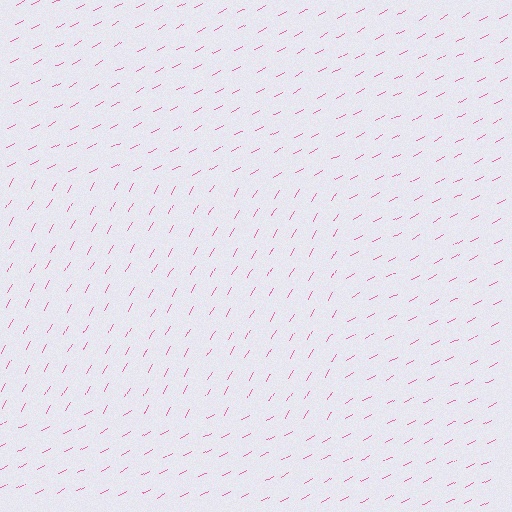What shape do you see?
I see a rectangle.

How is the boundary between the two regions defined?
The boundary is defined purely by a change in line orientation (approximately 31 degrees difference). All lines are the same color and thickness.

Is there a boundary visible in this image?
Yes, there is a texture boundary formed by a change in line orientation.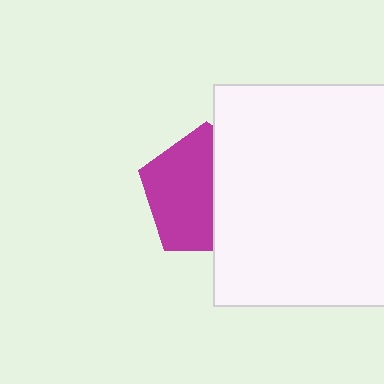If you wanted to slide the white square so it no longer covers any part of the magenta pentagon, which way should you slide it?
Slide it right — that is the most direct way to separate the two shapes.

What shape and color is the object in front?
The object in front is a white square.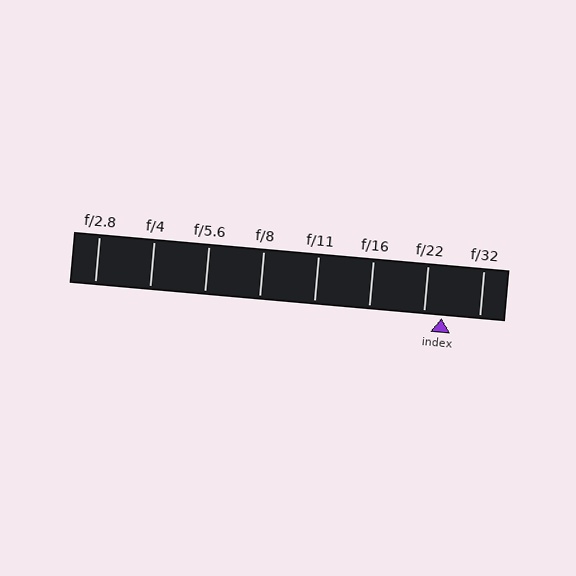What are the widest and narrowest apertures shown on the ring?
The widest aperture shown is f/2.8 and the narrowest is f/32.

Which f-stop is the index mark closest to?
The index mark is closest to f/22.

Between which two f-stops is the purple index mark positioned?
The index mark is between f/22 and f/32.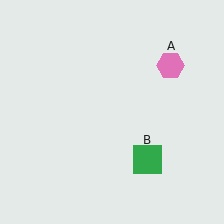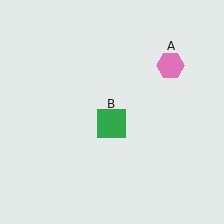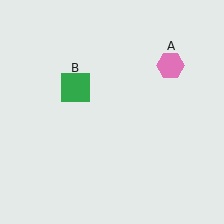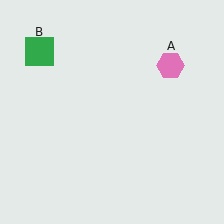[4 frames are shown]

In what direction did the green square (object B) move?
The green square (object B) moved up and to the left.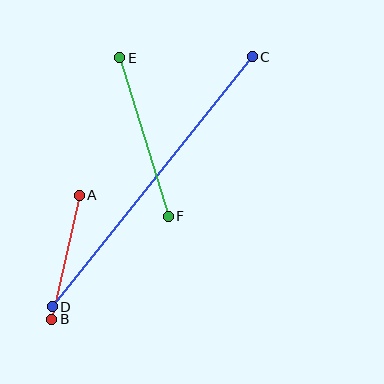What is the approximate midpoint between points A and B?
The midpoint is at approximately (65, 257) pixels.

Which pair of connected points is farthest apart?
Points C and D are farthest apart.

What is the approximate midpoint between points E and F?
The midpoint is at approximately (144, 137) pixels.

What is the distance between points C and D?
The distance is approximately 320 pixels.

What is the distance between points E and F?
The distance is approximately 166 pixels.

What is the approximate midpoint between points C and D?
The midpoint is at approximately (152, 182) pixels.